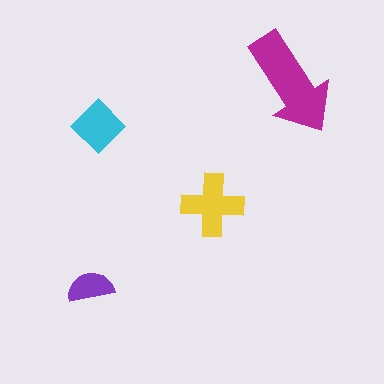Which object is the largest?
The magenta arrow.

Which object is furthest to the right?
The magenta arrow is rightmost.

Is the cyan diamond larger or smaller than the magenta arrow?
Smaller.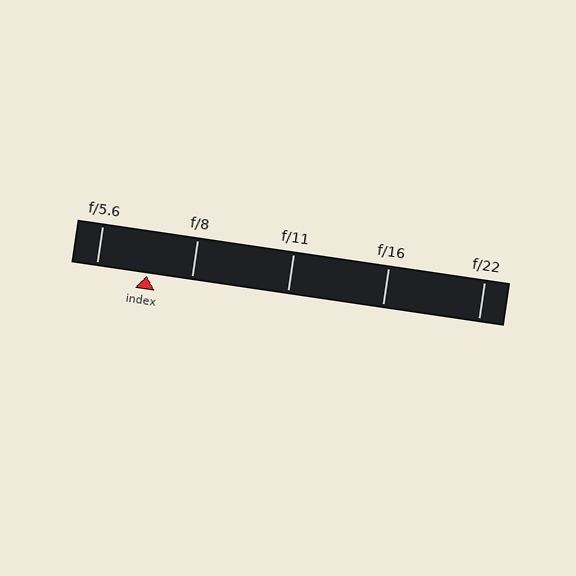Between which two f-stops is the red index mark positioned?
The index mark is between f/5.6 and f/8.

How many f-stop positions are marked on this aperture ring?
There are 5 f-stop positions marked.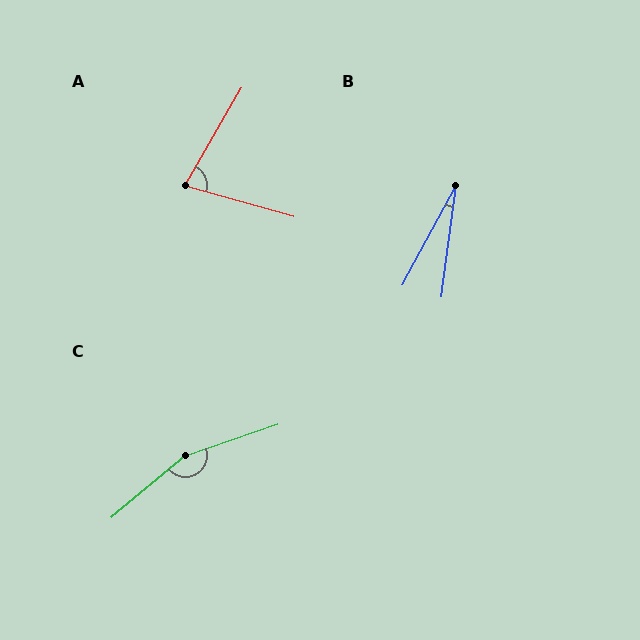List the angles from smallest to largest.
B (21°), A (76°), C (159°).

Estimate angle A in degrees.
Approximately 76 degrees.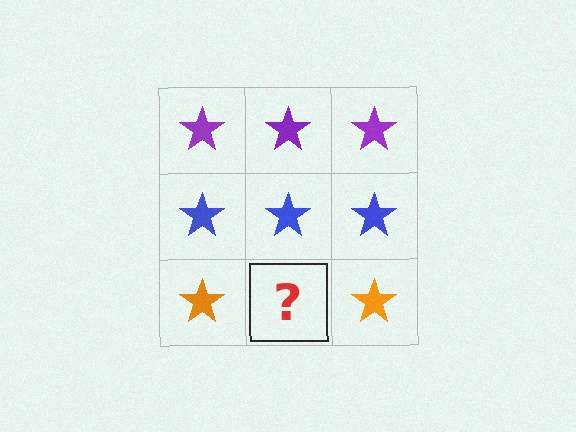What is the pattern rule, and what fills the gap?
The rule is that each row has a consistent color. The gap should be filled with an orange star.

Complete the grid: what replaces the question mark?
The question mark should be replaced with an orange star.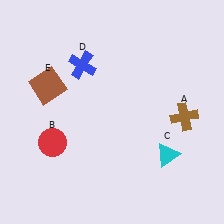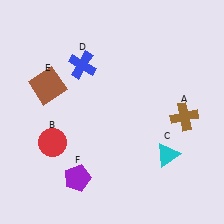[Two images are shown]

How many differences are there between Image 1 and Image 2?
There is 1 difference between the two images.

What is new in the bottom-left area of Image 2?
A purple pentagon (F) was added in the bottom-left area of Image 2.